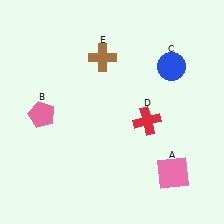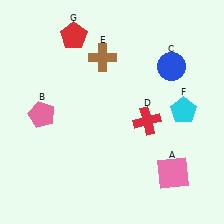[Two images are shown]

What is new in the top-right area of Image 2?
A cyan pentagon (F) was added in the top-right area of Image 2.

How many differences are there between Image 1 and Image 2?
There are 2 differences between the two images.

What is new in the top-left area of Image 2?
A red pentagon (G) was added in the top-left area of Image 2.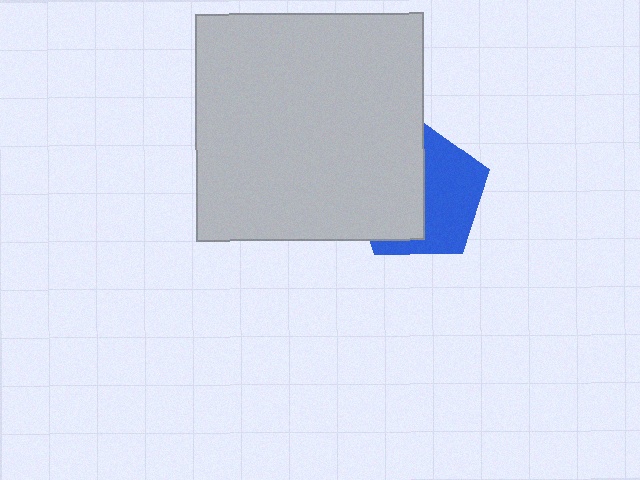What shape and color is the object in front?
The object in front is a light gray square.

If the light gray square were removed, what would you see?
You would see the complete blue pentagon.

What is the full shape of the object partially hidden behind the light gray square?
The partially hidden object is a blue pentagon.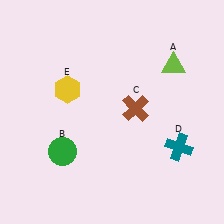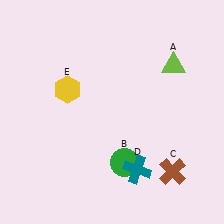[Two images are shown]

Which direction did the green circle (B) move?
The green circle (B) moved right.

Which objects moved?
The objects that moved are: the green circle (B), the brown cross (C), the teal cross (D).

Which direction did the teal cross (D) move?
The teal cross (D) moved left.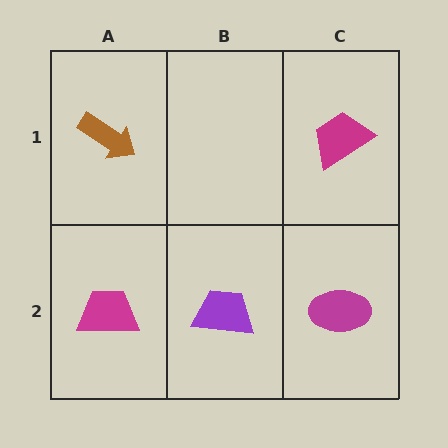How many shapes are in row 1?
2 shapes.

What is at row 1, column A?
A brown arrow.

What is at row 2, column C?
A magenta ellipse.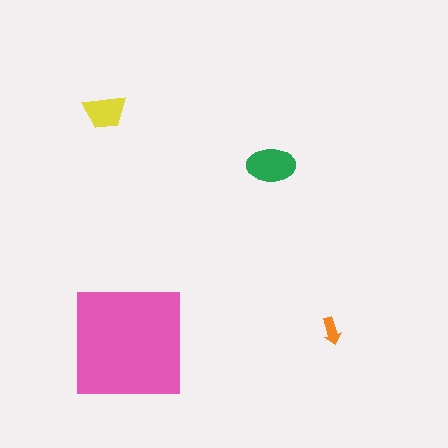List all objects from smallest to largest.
The orange arrow, the yellow trapezoid, the green ellipse, the pink square.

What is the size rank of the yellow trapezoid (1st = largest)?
3rd.